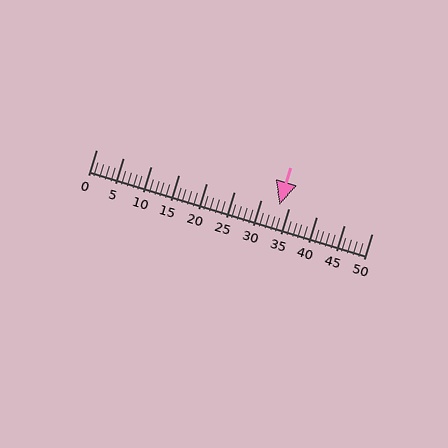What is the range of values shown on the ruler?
The ruler shows values from 0 to 50.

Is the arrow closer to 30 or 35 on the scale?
The arrow is closer to 35.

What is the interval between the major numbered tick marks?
The major tick marks are spaced 5 units apart.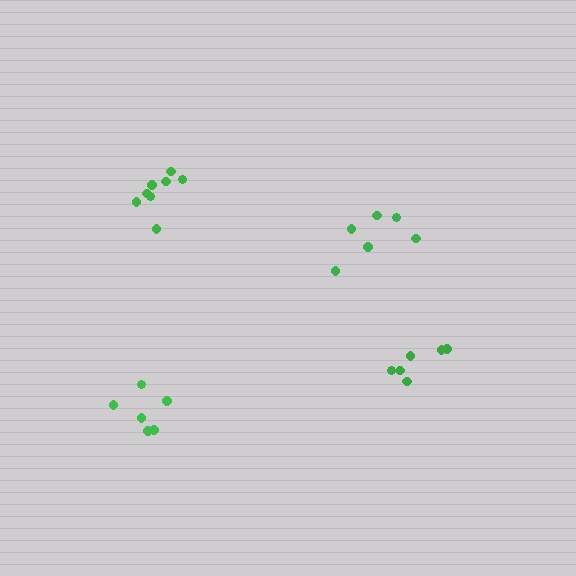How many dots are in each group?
Group 1: 6 dots, Group 2: 8 dots, Group 3: 6 dots, Group 4: 6 dots (26 total).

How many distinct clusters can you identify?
There are 4 distinct clusters.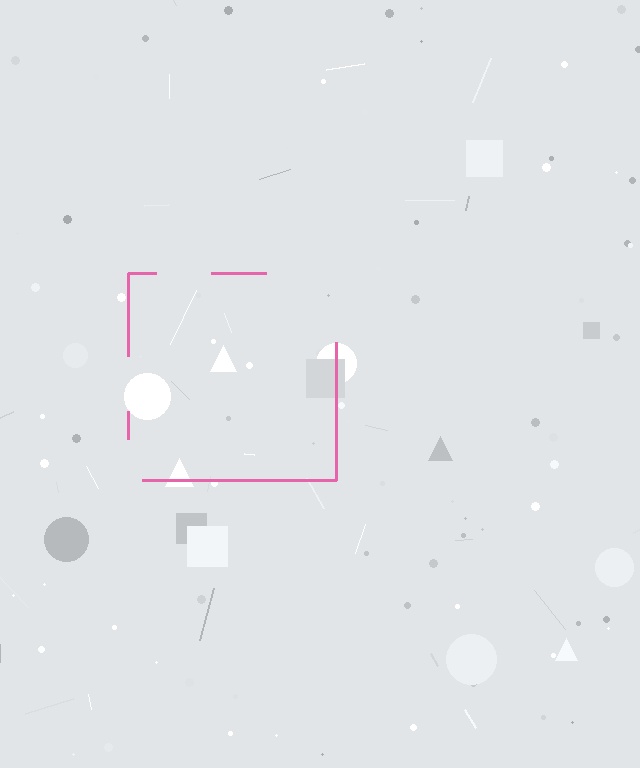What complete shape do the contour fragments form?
The contour fragments form a square.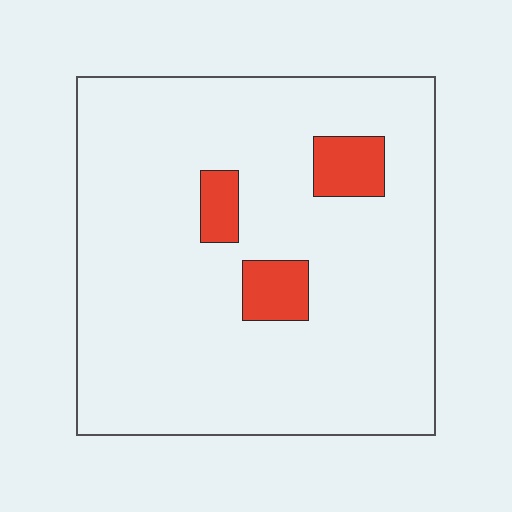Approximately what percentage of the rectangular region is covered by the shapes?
Approximately 10%.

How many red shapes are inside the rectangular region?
3.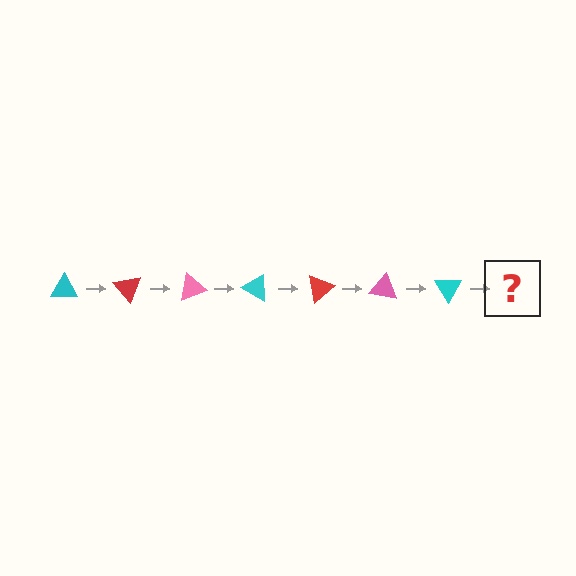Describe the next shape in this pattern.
It should be a red triangle, rotated 350 degrees from the start.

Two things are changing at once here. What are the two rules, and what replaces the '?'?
The two rules are that it rotates 50 degrees each step and the color cycles through cyan, red, and pink. The '?' should be a red triangle, rotated 350 degrees from the start.